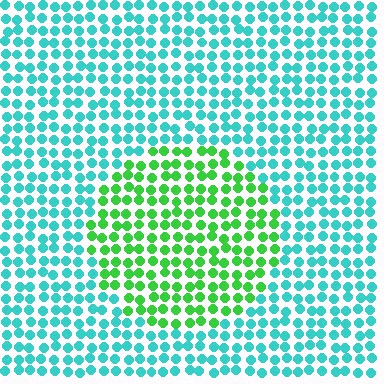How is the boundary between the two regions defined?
The boundary is defined purely by a slight shift in hue (about 54 degrees). Spacing, size, and orientation are identical on both sides.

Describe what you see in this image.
The image is filled with small cyan elements in a uniform arrangement. A circle-shaped region is visible where the elements are tinted to a slightly different hue, forming a subtle color boundary.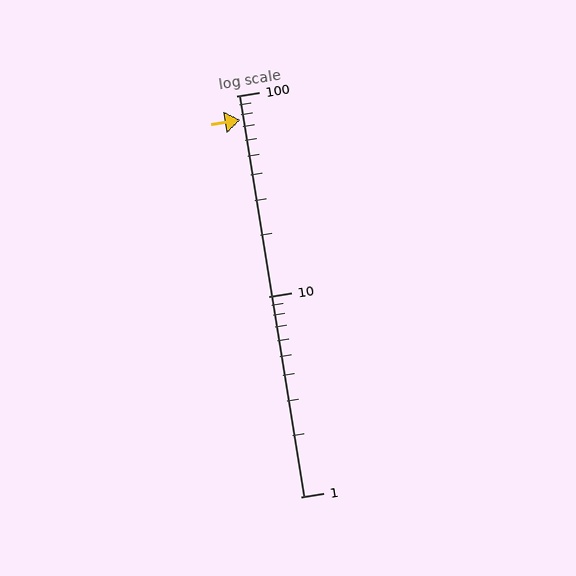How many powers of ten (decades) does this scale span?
The scale spans 2 decades, from 1 to 100.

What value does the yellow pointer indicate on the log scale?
The pointer indicates approximately 76.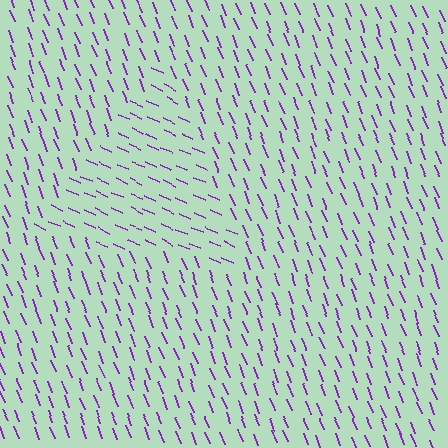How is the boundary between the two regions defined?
The boundary is defined purely by a change in line orientation (approximately 45 degrees difference). All lines are the same color and thickness.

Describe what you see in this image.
The image is filled with small purple line segments. A triangle region in the image has lines oriented differently from the surrounding lines, creating a visible texture boundary.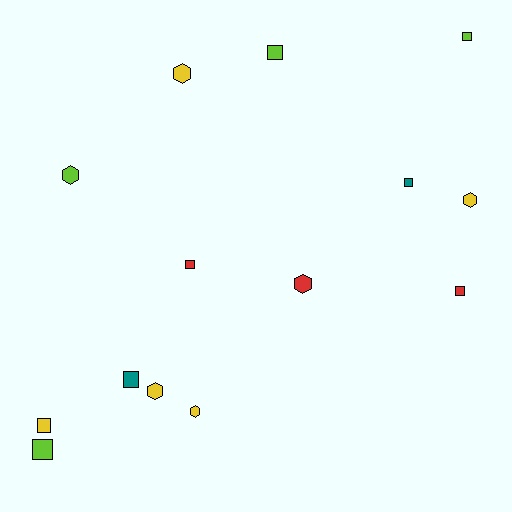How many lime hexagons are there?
There is 1 lime hexagon.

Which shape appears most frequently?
Square, with 8 objects.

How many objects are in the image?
There are 14 objects.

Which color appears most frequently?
Yellow, with 5 objects.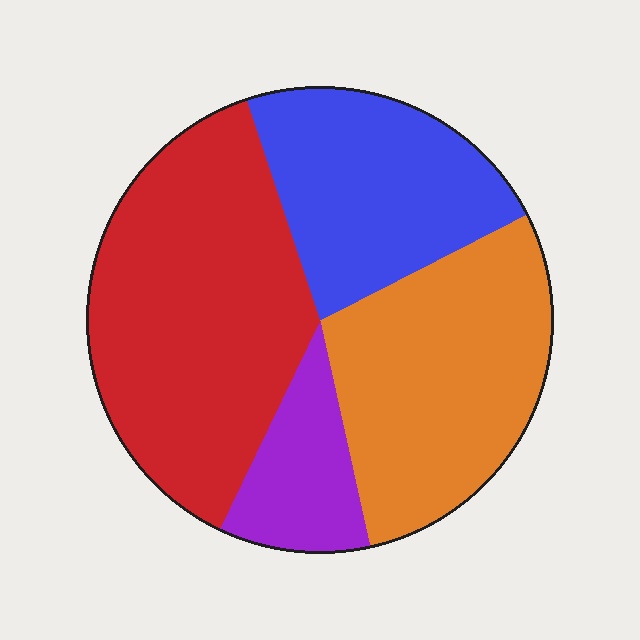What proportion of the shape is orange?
Orange takes up about one quarter (1/4) of the shape.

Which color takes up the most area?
Red, at roughly 40%.